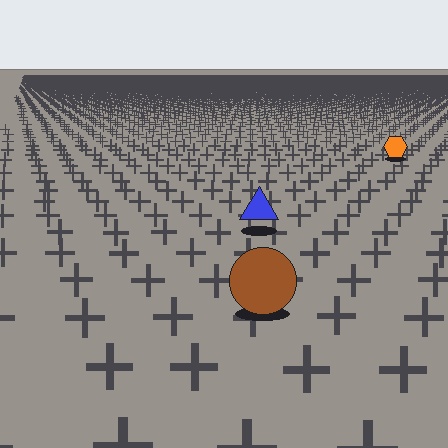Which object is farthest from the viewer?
The orange hexagon is farthest from the viewer. It appears smaller and the ground texture around it is denser.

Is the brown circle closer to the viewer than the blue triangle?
Yes. The brown circle is closer — you can tell from the texture gradient: the ground texture is coarser near it.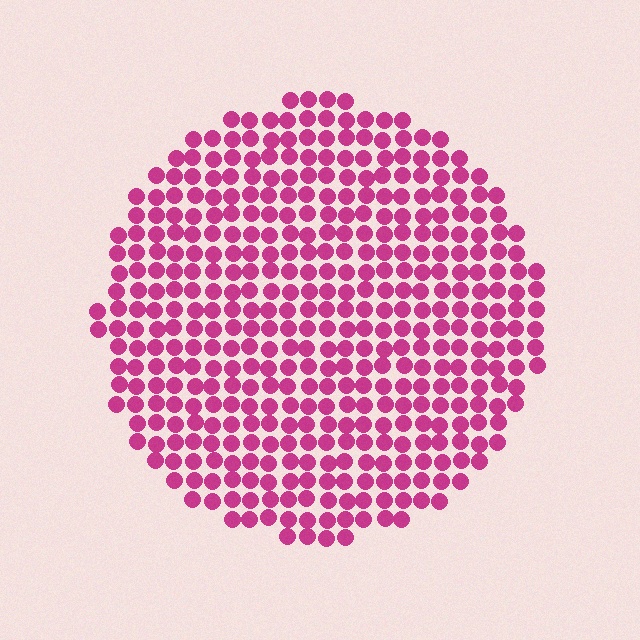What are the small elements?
The small elements are circles.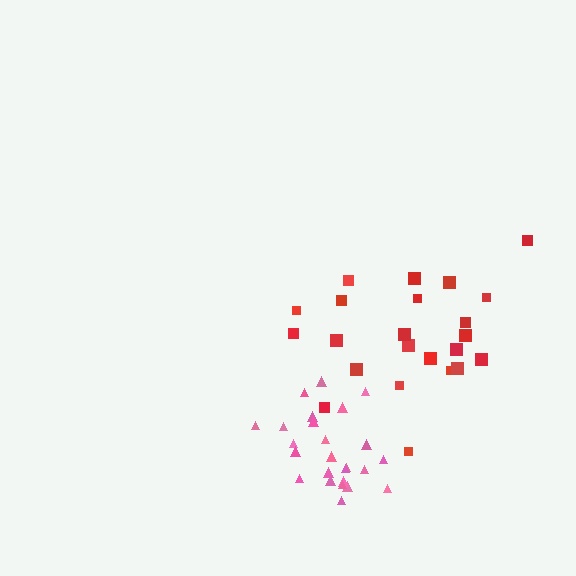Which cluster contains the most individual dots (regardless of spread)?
Pink (25).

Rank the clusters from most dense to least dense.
pink, red.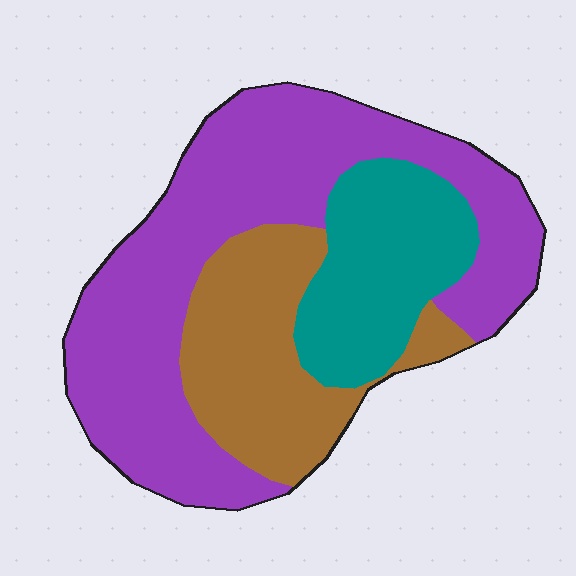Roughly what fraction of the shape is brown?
Brown covers 25% of the shape.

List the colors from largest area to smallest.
From largest to smallest: purple, brown, teal.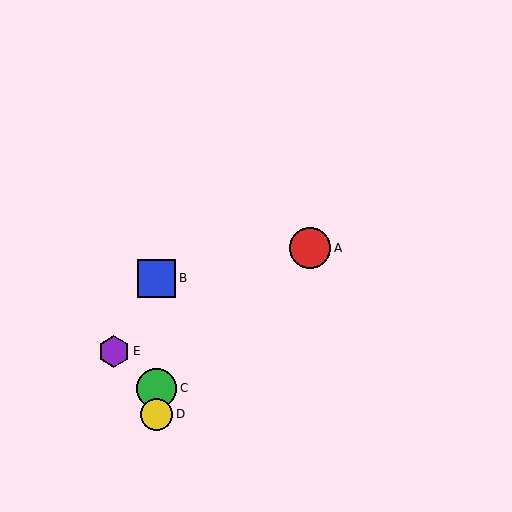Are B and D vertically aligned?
Yes, both are at x≈157.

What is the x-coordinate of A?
Object A is at x≈310.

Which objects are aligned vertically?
Objects B, C, D are aligned vertically.